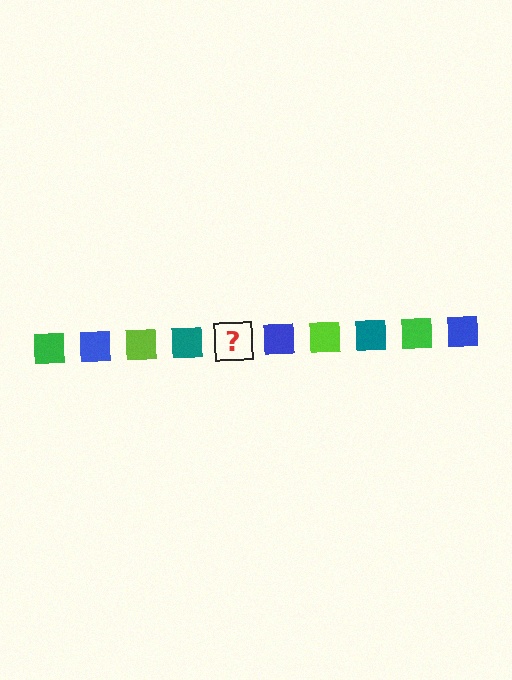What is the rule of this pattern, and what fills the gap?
The rule is that the pattern cycles through green, blue, lime, teal squares. The gap should be filled with a green square.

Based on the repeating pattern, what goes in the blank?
The blank should be a green square.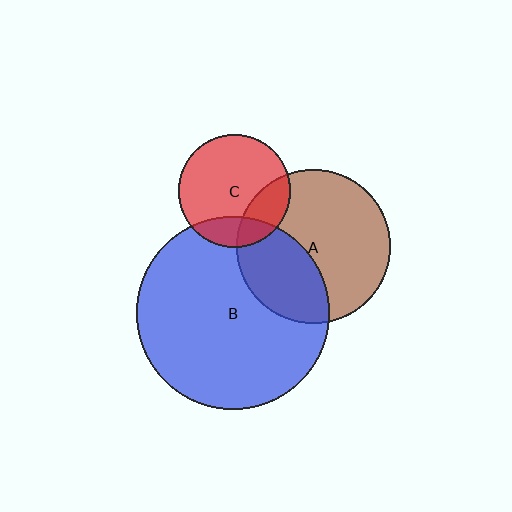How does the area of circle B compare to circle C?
Approximately 3.0 times.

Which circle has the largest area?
Circle B (blue).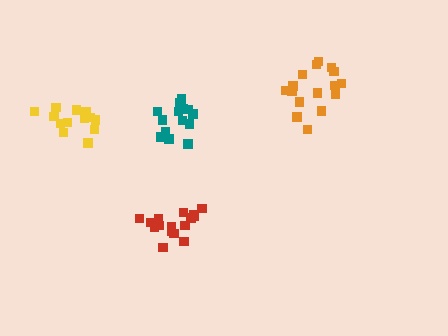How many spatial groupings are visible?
There are 4 spatial groupings.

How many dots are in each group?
Group 1: 16 dots, Group 2: 14 dots, Group 3: 13 dots, Group 4: 16 dots (59 total).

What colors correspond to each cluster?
The clusters are colored: red, teal, yellow, orange.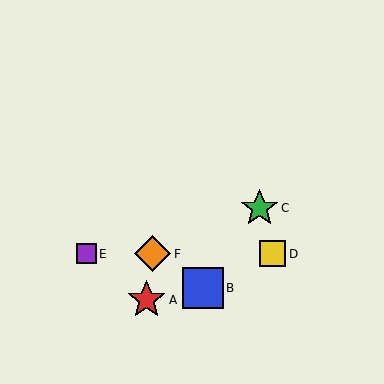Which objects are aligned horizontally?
Objects D, E, F are aligned horizontally.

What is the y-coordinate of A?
Object A is at y≈300.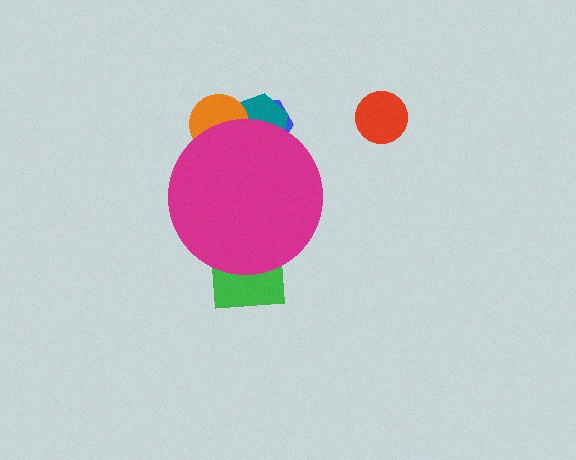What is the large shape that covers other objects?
A magenta circle.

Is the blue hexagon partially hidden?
Yes, the blue hexagon is partially hidden behind the magenta circle.